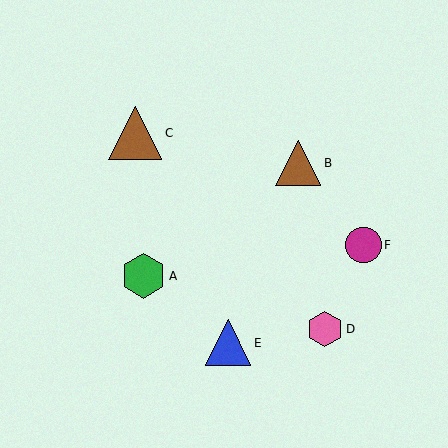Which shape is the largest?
The brown triangle (labeled C) is the largest.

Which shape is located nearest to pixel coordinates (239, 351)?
The blue triangle (labeled E) at (228, 343) is nearest to that location.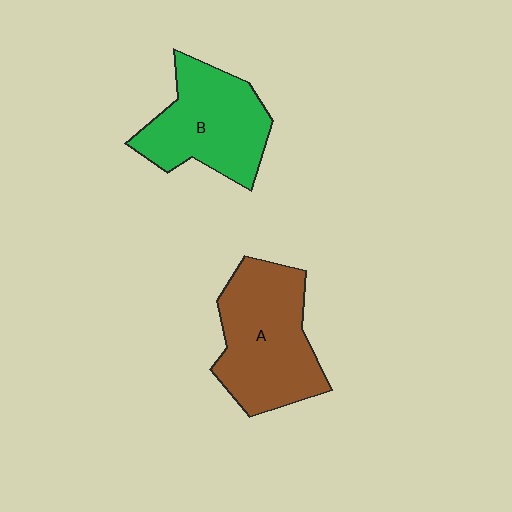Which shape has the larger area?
Shape A (brown).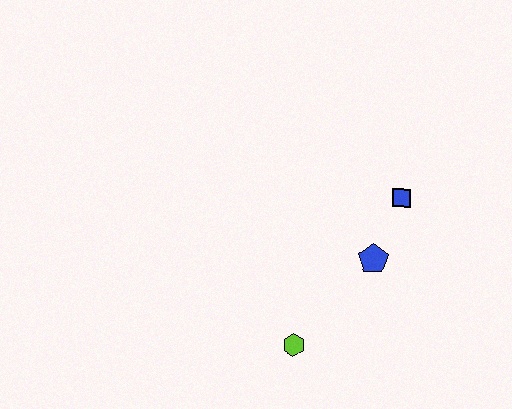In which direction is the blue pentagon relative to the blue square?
The blue pentagon is below the blue square.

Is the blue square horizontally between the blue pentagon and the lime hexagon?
No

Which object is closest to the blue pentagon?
The blue square is closest to the blue pentagon.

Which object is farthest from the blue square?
The lime hexagon is farthest from the blue square.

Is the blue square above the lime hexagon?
Yes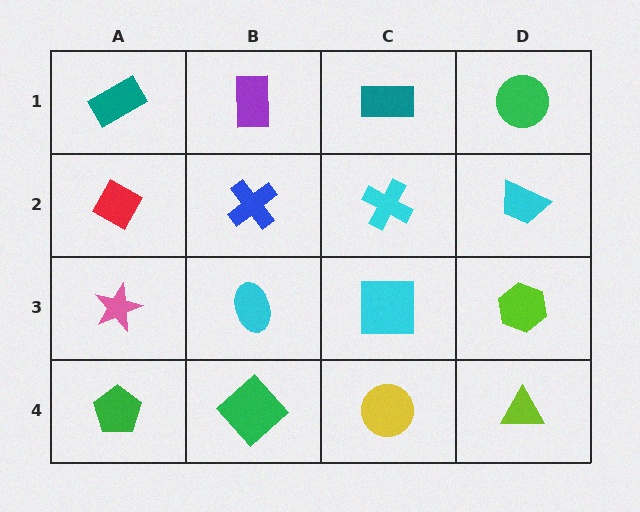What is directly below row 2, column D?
A lime hexagon.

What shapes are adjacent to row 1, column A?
A red diamond (row 2, column A), a purple rectangle (row 1, column B).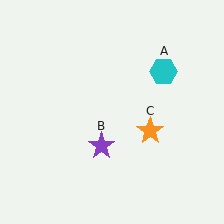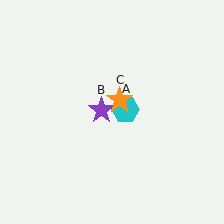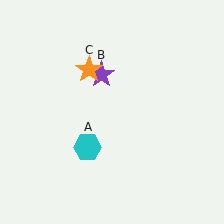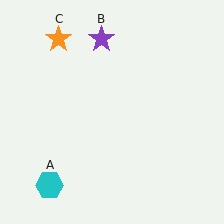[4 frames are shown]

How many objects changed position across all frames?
3 objects changed position: cyan hexagon (object A), purple star (object B), orange star (object C).